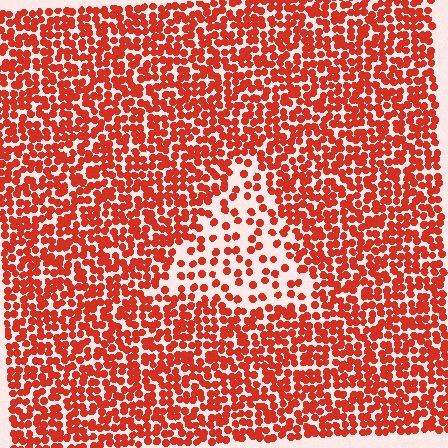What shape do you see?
I see a triangle.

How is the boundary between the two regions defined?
The boundary is defined by a change in element density (approximately 2.4x ratio). All elements are the same color, size, and shape.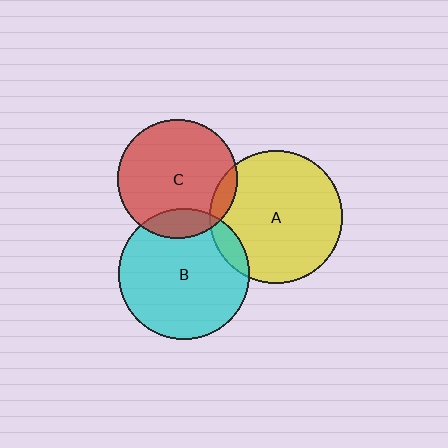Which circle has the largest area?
Circle A (yellow).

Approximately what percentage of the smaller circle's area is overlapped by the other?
Approximately 10%.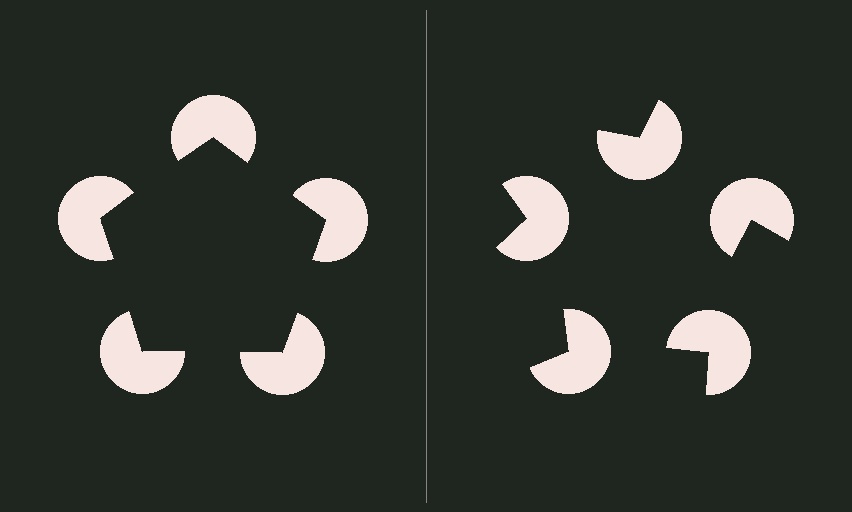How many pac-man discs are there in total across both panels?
10 — 5 on each side.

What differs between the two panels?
The pac-man discs are positioned identically on both sides; only the wedge orientations differ. On the left they align to a pentagon; on the right they are misaligned.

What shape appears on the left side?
An illusory pentagon.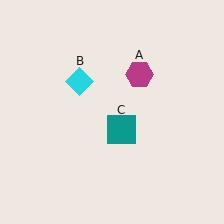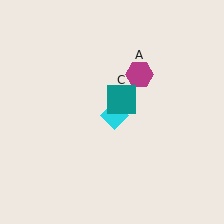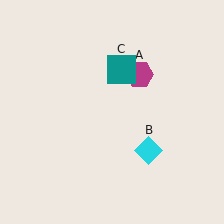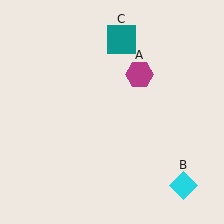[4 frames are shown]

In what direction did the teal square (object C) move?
The teal square (object C) moved up.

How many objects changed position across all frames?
2 objects changed position: cyan diamond (object B), teal square (object C).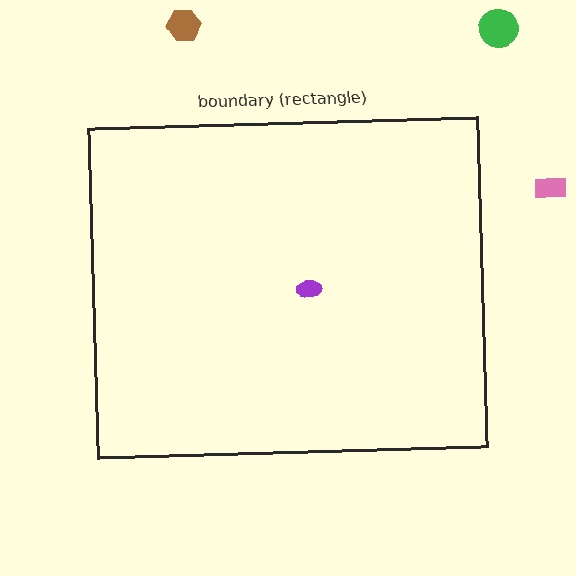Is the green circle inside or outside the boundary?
Outside.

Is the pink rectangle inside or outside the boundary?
Outside.